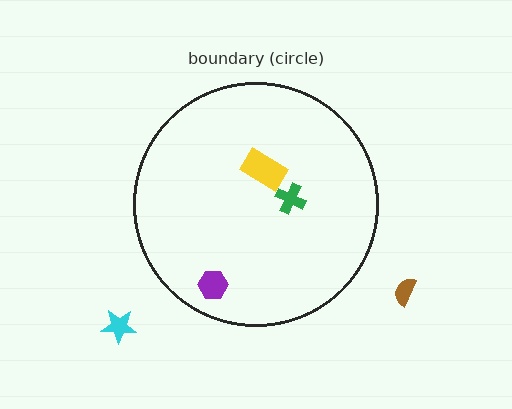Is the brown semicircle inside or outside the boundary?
Outside.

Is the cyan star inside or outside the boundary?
Outside.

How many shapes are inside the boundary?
3 inside, 2 outside.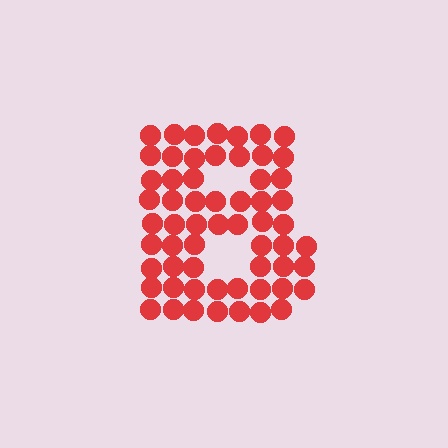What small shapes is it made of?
It is made of small circles.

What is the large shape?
The large shape is the letter B.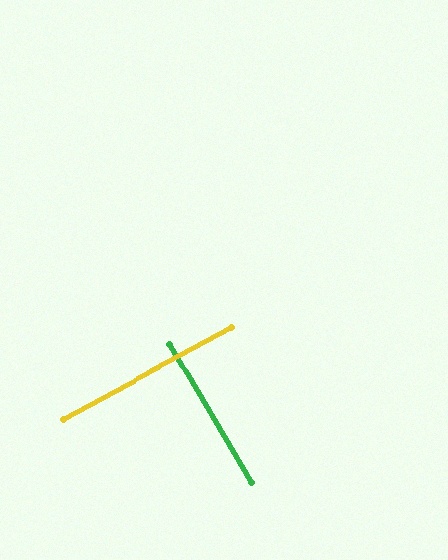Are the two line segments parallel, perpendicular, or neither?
Perpendicular — they meet at approximately 88°.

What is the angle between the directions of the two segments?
Approximately 88 degrees.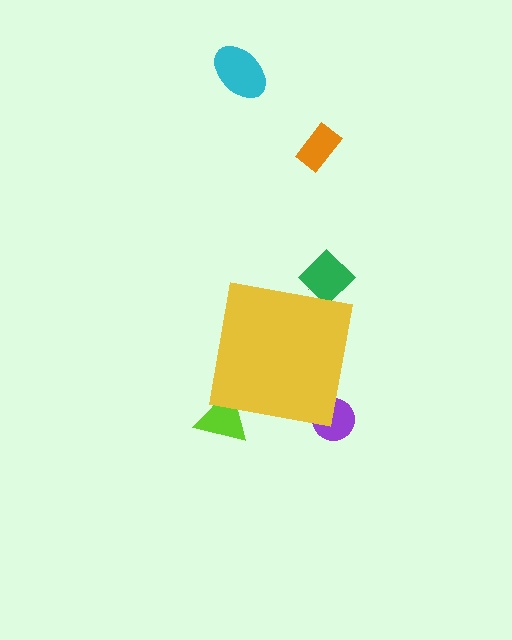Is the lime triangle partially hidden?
Yes, the lime triangle is partially hidden behind the yellow square.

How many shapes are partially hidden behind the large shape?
4 shapes are partially hidden.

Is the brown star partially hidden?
Yes, the brown star is partially hidden behind the yellow square.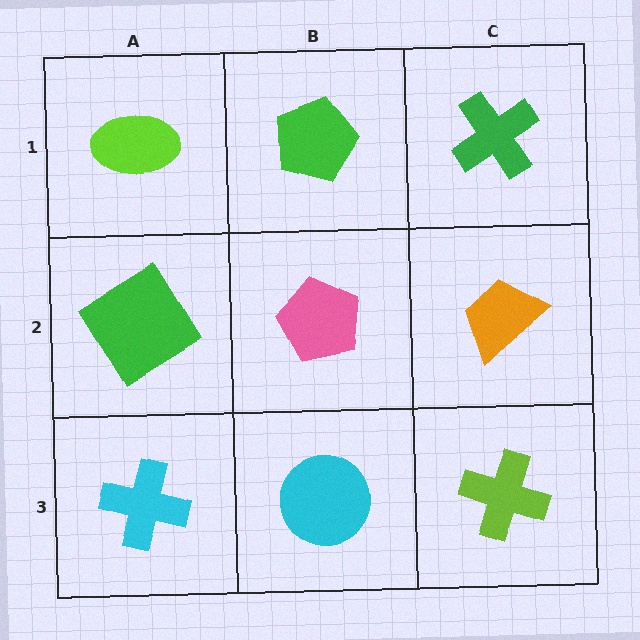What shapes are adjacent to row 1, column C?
An orange trapezoid (row 2, column C), a green pentagon (row 1, column B).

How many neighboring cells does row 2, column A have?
3.